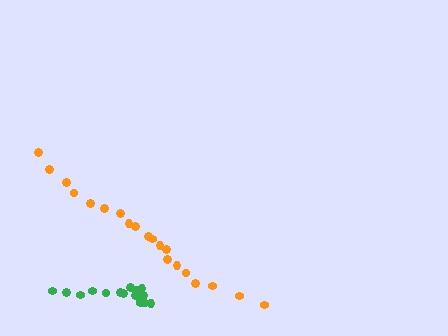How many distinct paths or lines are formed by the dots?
There are 2 distinct paths.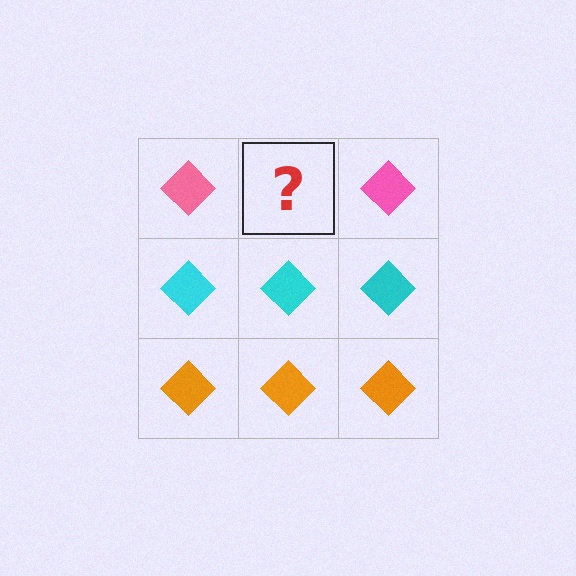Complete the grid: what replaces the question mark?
The question mark should be replaced with a pink diamond.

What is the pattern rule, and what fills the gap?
The rule is that each row has a consistent color. The gap should be filled with a pink diamond.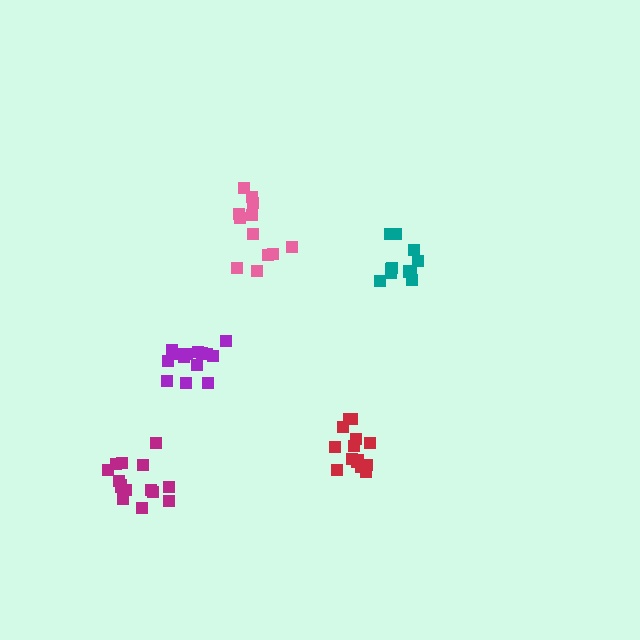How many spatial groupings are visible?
There are 5 spatial groupings.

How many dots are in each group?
Group 1: 12 dots, Group 2: 15 dots, Group 3: 12 dots, Group 4: 14 dots, Group 5: 15 dots (68 total).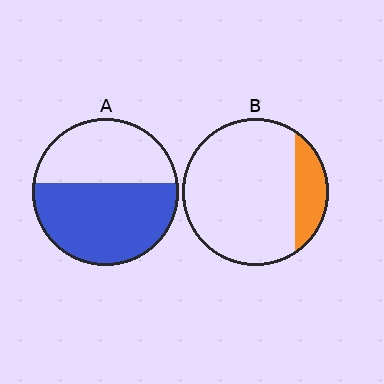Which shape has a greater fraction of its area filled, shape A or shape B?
Shape A.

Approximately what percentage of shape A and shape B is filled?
A is approximately 60% and B is approximately 15%.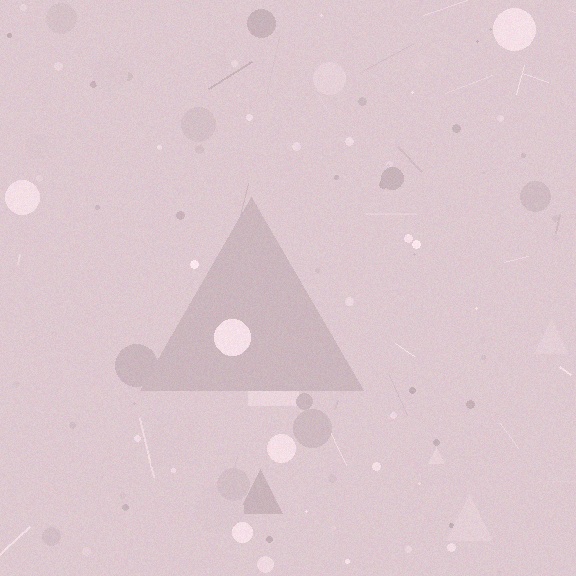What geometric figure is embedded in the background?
A triangle is embedded in the background.